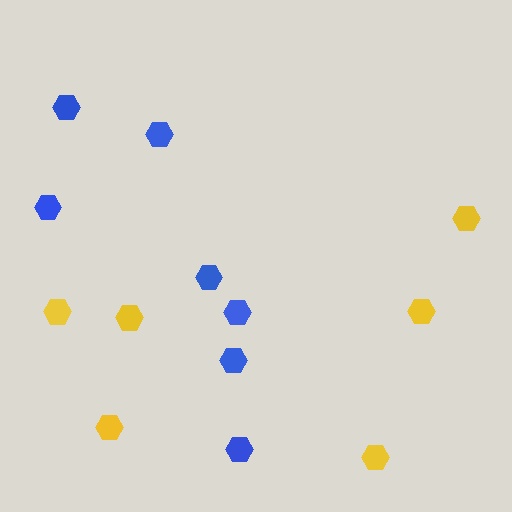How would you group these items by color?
There are 2 groups: one group of yellow hexagons (6) and one group of blue hexagons (7).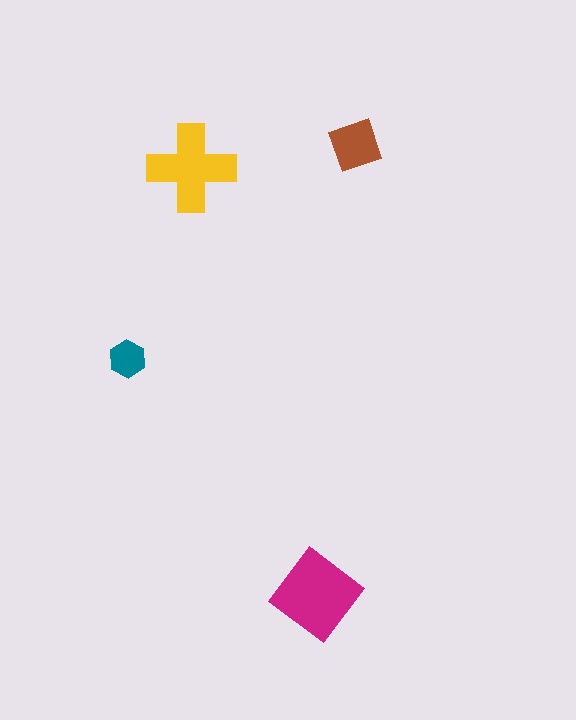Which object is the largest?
The magenta diamond.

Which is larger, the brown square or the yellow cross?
The yellow cross.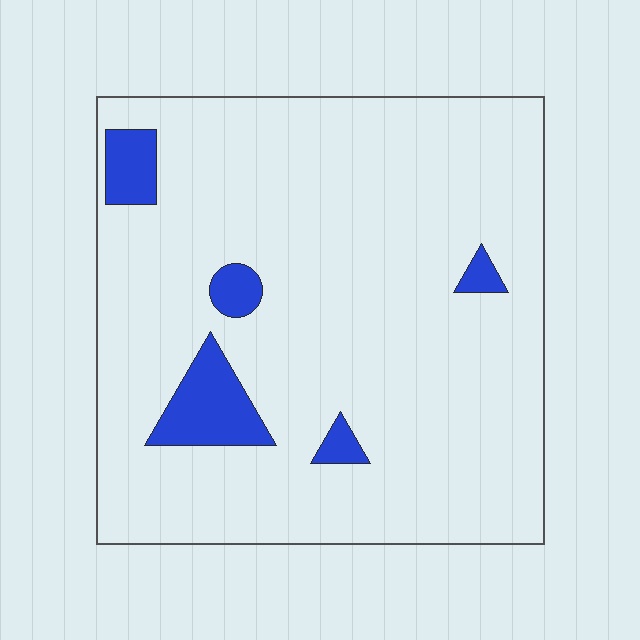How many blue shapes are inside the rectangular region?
5.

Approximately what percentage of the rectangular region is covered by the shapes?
Approximately 10%.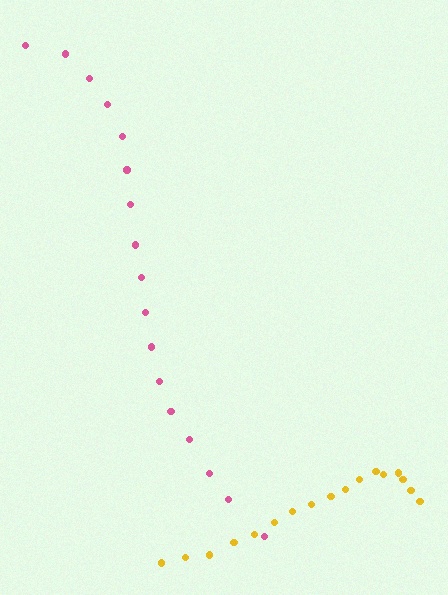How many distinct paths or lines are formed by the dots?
There are 2 distinct paths.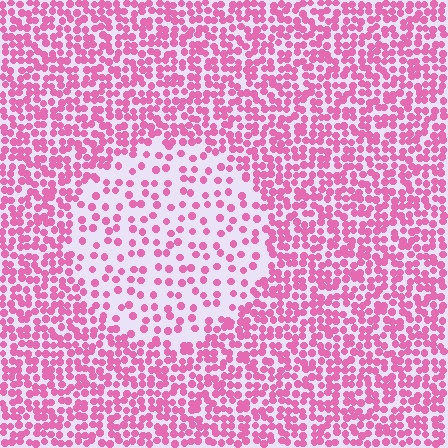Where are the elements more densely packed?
The elements are more densely packed outside the circle boundary.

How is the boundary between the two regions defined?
The boundary is defined by a change in element density (approximately 2.4x ratio). All elements are the same color, size, and shape.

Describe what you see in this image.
The image contains small pink elements arranged at two different densities. A circle-shaped region is visible where the elements are less densely packed than the surrounding area.